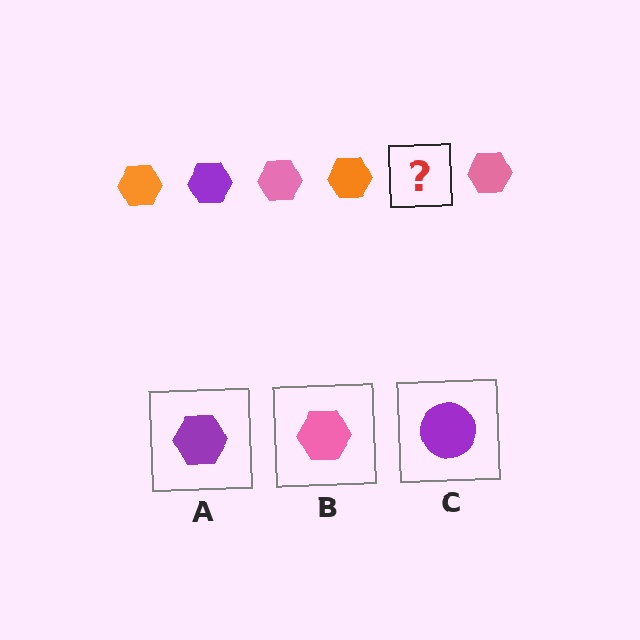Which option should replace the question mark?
Option A.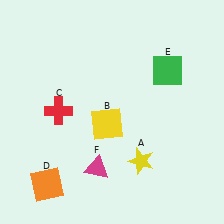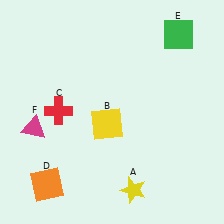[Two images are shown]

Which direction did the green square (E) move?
The green square (E) moved up.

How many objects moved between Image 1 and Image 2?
3 objects moved between the two images.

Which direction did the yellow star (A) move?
The yellow star (A) moved down.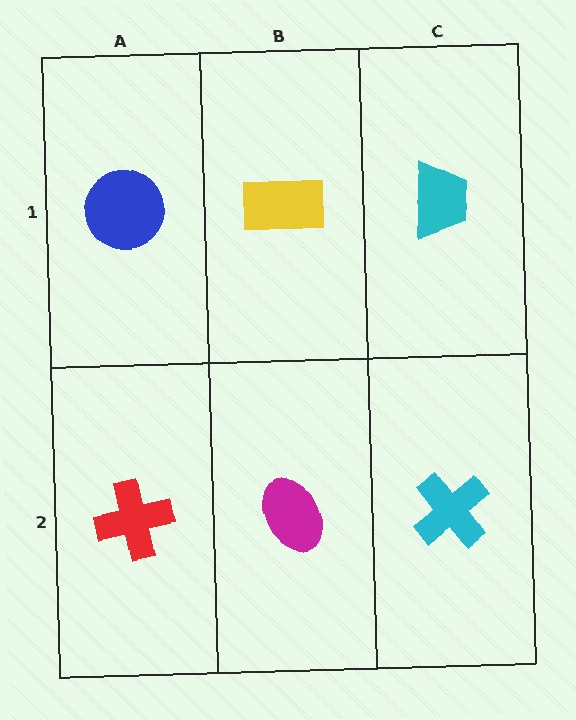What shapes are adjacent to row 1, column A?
A red cross (row 2, column A), a yellow rectangle (row 1, column B).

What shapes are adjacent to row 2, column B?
A yellow rectangle (row 1, column B), a red cross (row 2, column A), a cyan cross (row 2, column C).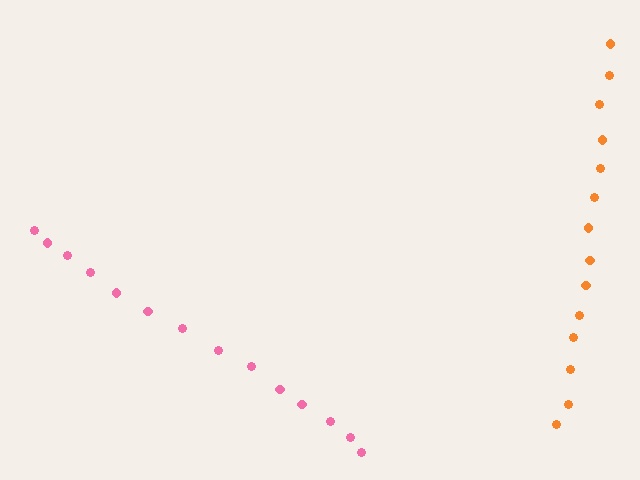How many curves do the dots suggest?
There are 2 distinct paths.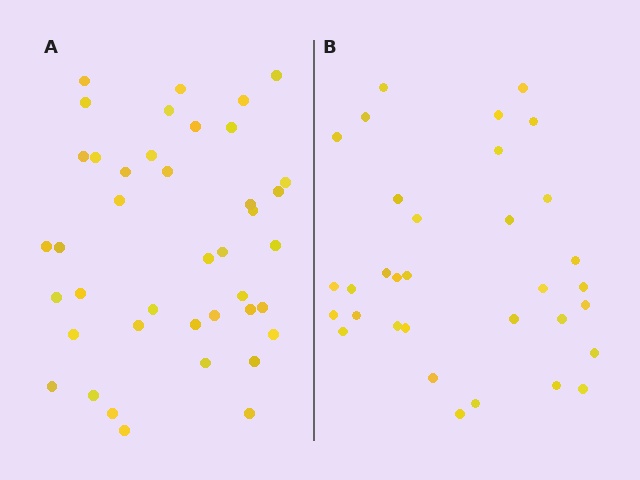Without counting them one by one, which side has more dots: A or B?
Region A (the left region) has more dots.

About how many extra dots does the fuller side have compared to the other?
Region A has roughly 8 or so more dots than region B.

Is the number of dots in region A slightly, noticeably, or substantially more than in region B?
Region A has only slightly more — the two regions are fairly close. The ratio is roughly 1.2 to 1.